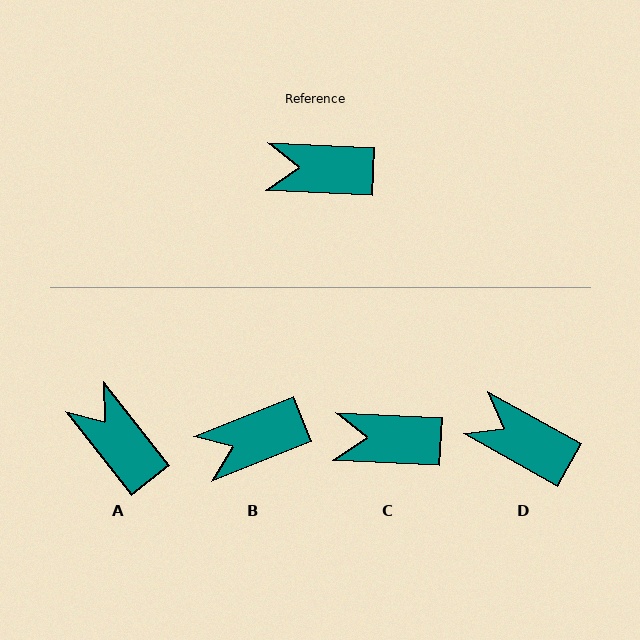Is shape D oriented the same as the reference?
No, it is off by about 26 degrees.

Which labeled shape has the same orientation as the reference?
C.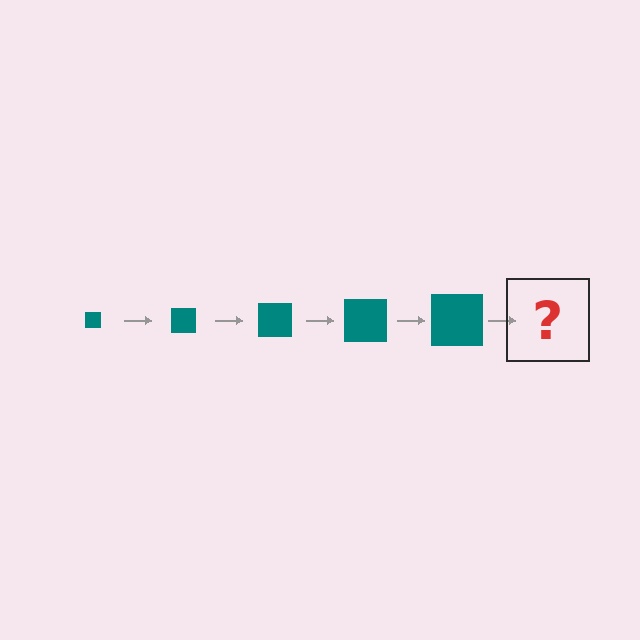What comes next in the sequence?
The next element should be a teal square, larger than the previous one.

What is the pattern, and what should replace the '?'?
The pattern is that the square gets progressively larger each step. The '?' should be a teal square, larger than the previous one.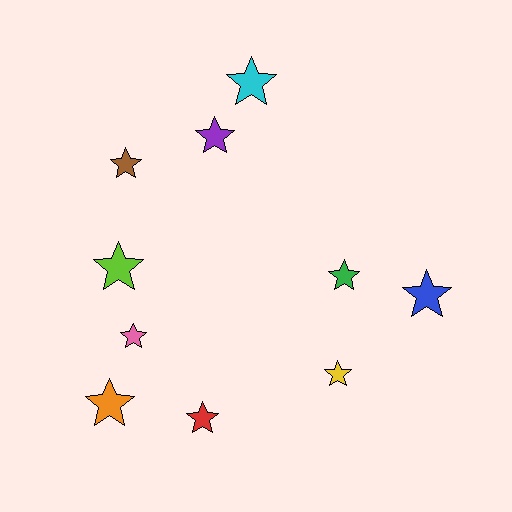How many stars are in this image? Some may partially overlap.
There are 10 stars.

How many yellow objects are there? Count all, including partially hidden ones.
There is 1 yellow object.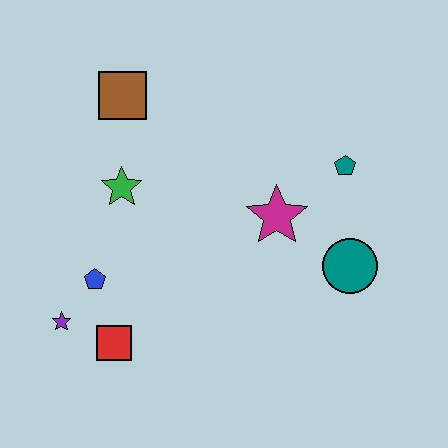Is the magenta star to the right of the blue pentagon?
Yes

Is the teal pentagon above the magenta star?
Yes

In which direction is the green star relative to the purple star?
The green star is above the purple star.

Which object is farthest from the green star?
The teal circle is farthest from the green star.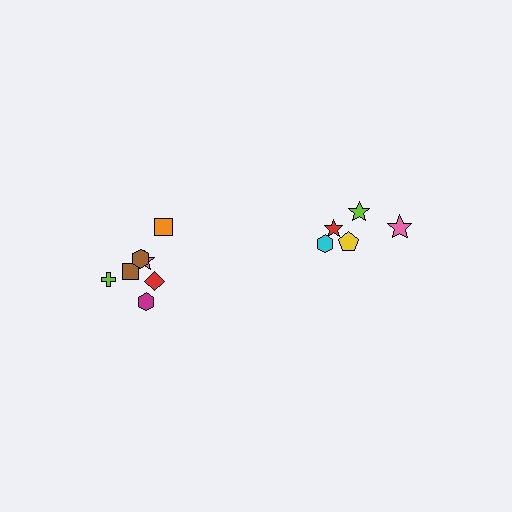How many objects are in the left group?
There are 7 objects.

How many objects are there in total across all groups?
There are 12 objects.